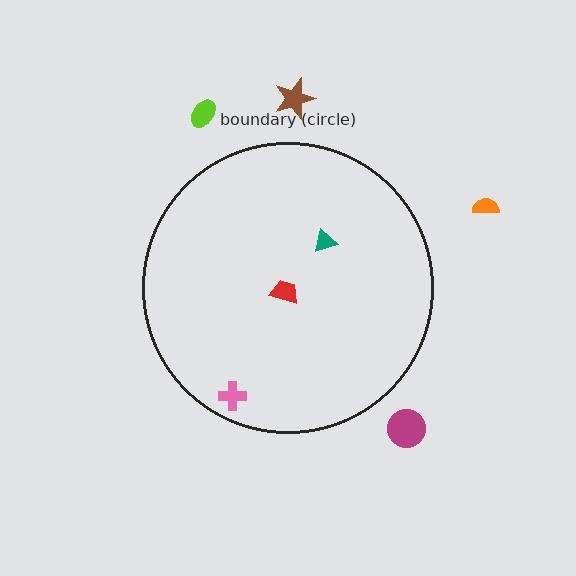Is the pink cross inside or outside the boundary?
Inside.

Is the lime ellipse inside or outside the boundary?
Outside.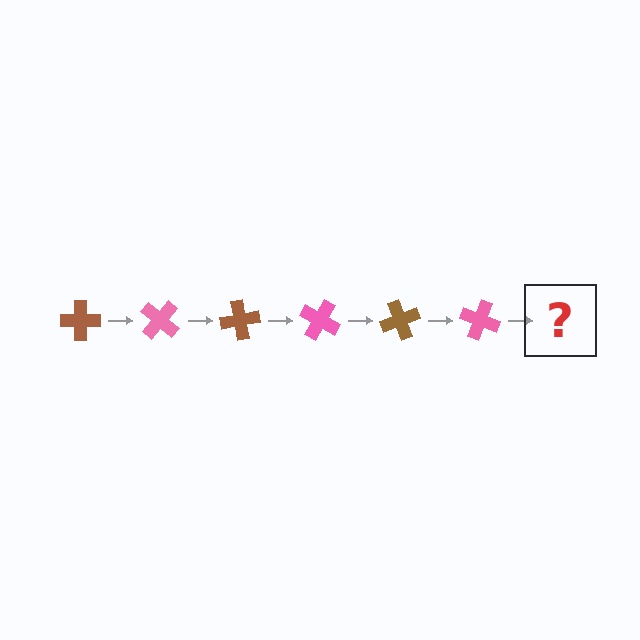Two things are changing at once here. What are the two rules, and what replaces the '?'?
The two rules are that it rotates 40 degrees each step and the color cycles through brown and pink. The '?' should be a brown cross, rotated 240 degrees from the start.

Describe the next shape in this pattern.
It should be a brown cross, rotated 240 degrees from the start.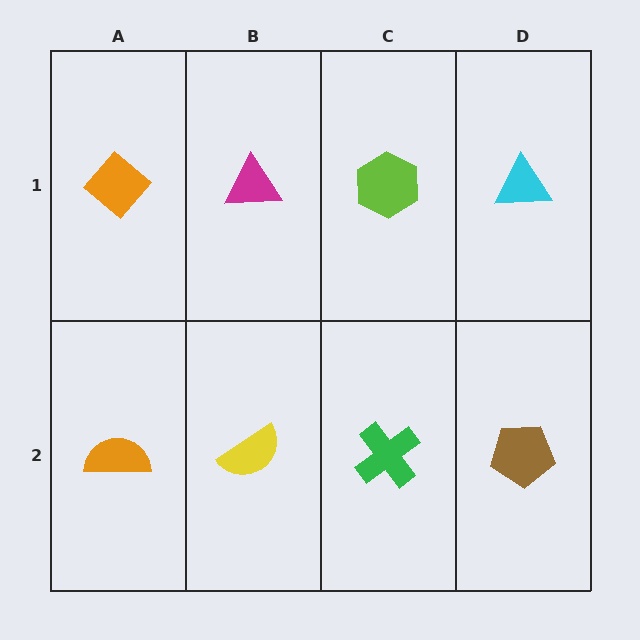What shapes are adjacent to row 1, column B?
A yellow semicircle (row 2, column B), an orange diamond (row 1, column A), a lime hexagon (row 1, column C).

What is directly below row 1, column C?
A green cross.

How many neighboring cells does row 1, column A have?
2.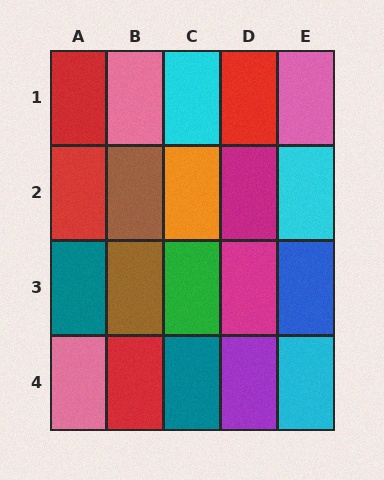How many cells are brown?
2 cells are brown.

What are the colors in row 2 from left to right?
Red, brown, orange, magenta, cyan.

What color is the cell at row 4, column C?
Teal.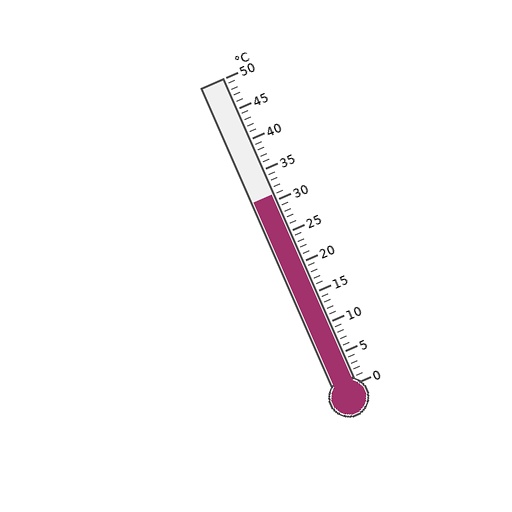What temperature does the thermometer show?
The thermometer shows approximately 31°C.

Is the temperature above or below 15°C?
The temperature is above 15°C.